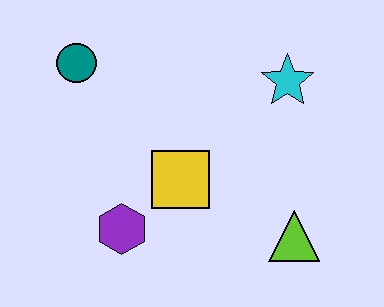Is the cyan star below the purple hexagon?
No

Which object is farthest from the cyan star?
The purple hexagon is farthest from the cyan star.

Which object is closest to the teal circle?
The yellow square is closest to the teal circle.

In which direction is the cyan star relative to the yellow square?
The cyan star is to the right of the yellow square.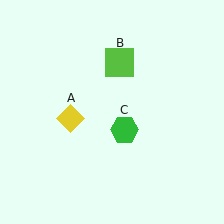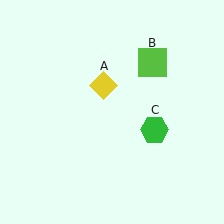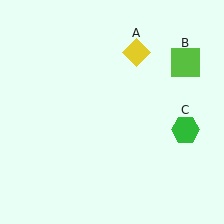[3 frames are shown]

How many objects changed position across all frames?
3 objects changed position: yellow diamond (object A), lime square (object B), green hexagon (object C).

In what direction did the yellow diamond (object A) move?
The yellow diamond (object A) moved up and to the right.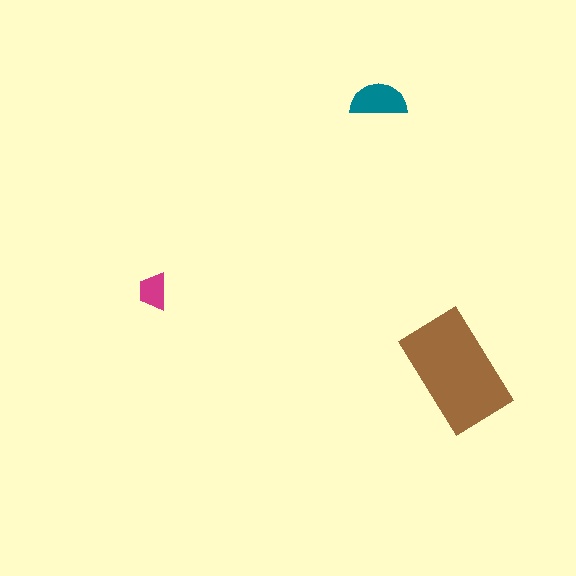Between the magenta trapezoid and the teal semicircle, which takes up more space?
The teal semicircle.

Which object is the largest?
The brown rectangle.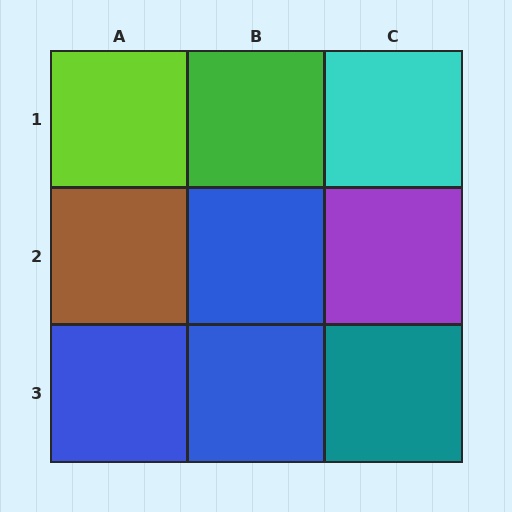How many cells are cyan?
1 cell is cyan.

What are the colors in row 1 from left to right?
Lime, green, cyan.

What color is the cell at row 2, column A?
Brown.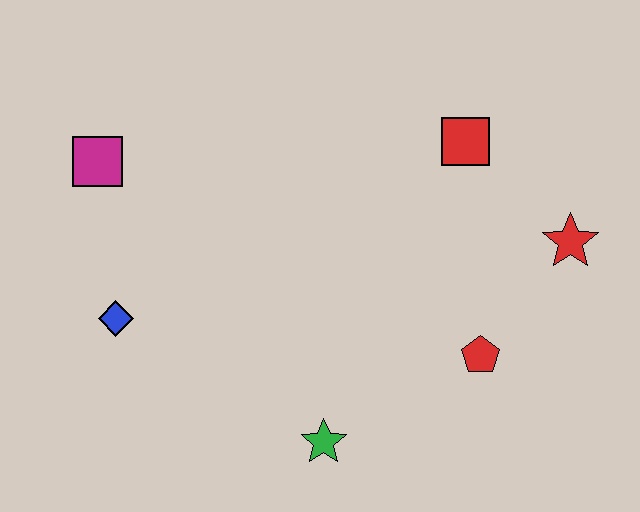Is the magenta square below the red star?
No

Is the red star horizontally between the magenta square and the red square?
No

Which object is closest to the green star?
The red pentagon is closest to the green star.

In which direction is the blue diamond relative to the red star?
The blue diamond is to the left of the red star.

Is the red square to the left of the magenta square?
No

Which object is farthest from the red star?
The magenta square is farthest from the red star.